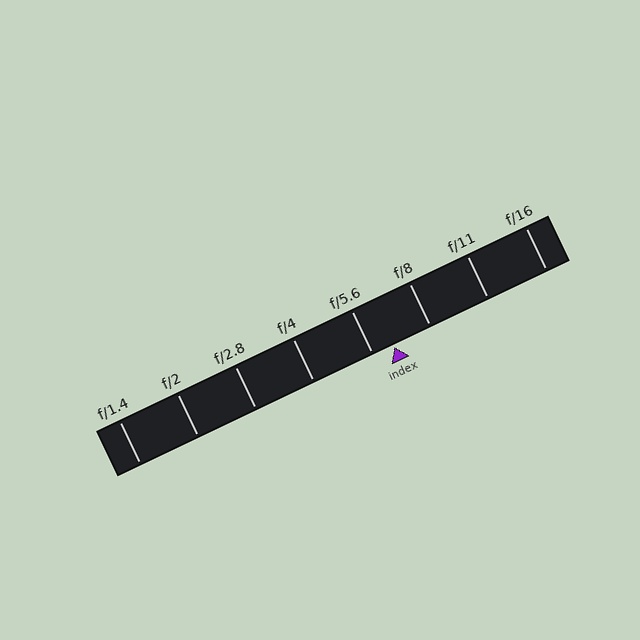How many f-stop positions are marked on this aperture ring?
There are 8 f-stop positions marked.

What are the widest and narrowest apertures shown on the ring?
The widest aperture shown is f/1.4 and the narrowest is f/16.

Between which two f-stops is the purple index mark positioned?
The index mark is between f/5.6 and f/8.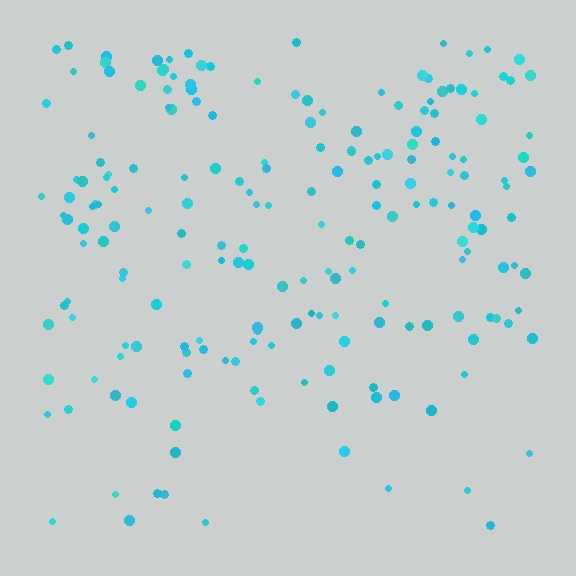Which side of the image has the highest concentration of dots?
The top.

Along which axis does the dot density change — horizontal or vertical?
Vertical.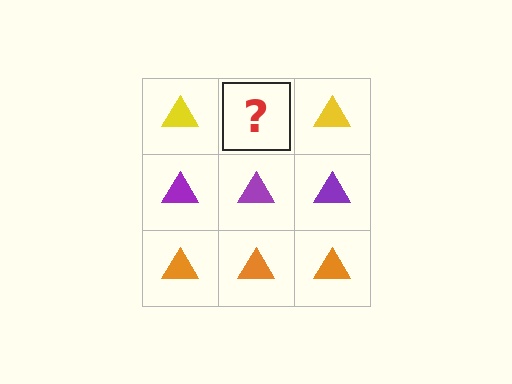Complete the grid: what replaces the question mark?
The question mark should be replaced with a yellow triangle.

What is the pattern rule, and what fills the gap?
The rule is that each row has a consistent color. The gap should be filled with a yellow triangle.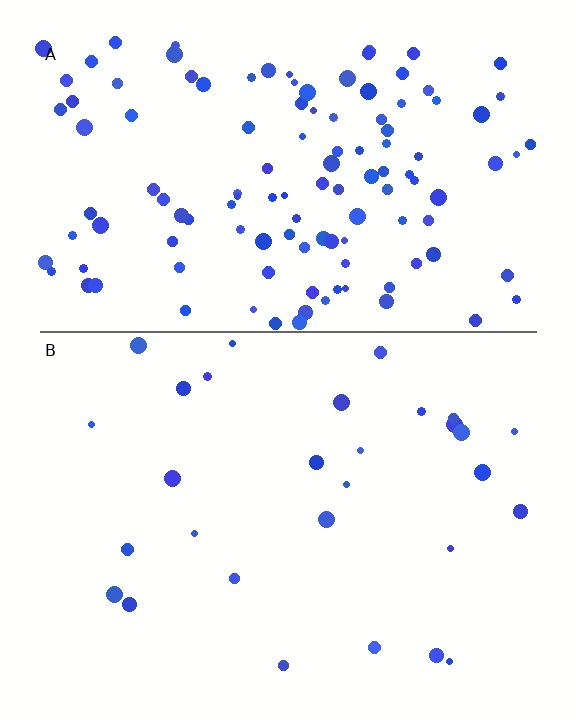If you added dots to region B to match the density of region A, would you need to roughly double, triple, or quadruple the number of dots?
Approximately quadruple.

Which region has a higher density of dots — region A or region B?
A (the top).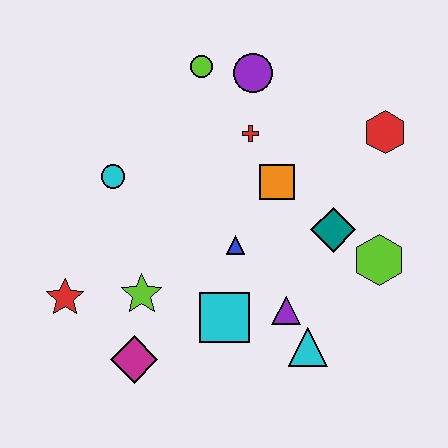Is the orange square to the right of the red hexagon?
No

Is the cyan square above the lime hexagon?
No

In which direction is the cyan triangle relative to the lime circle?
The cyan triangle is below the lime circle.